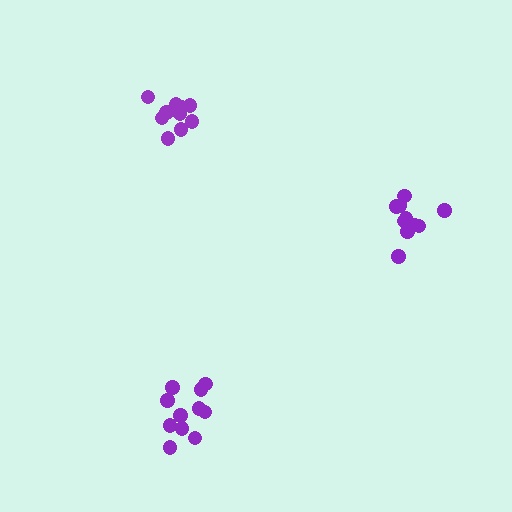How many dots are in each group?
Group 1: 11 dots, Group 2: 12 dots, Group 3: 11 dots (34 total).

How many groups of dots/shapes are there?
There are 3 groups.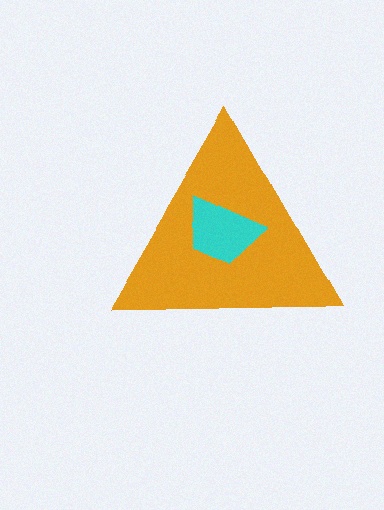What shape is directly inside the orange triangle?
The cyan trapezoid.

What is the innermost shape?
The cyan trapezoid.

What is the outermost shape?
The orange triangle.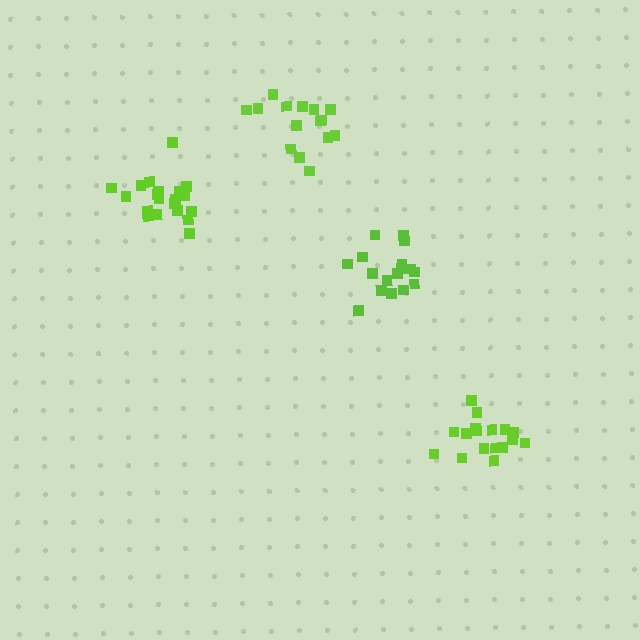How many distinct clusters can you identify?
There are 4 distinct clusters.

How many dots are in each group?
Group 1: 17 dots, Group 2: 15 dots, Group 3: 20 dots, Group 4: 17 dots (69 total).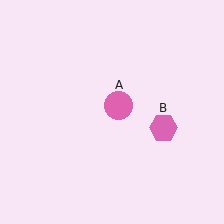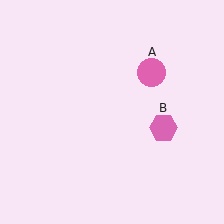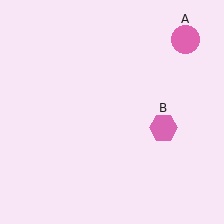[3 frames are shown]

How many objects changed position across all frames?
1 object changed position: pink circle (object A).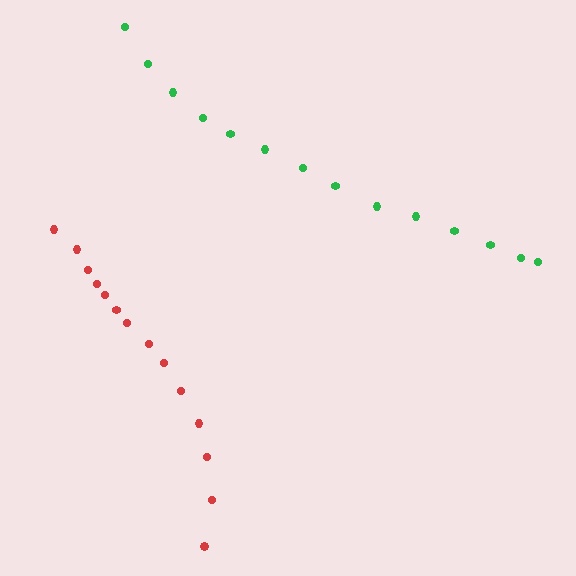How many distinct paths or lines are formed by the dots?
There are 2 distinct paths.